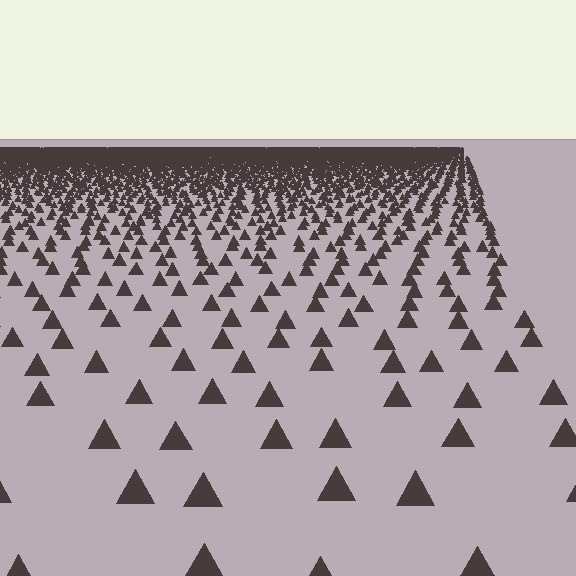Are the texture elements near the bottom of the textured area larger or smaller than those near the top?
Larger. Near the bottom, elements are closer to the viewer and appear at a bigger on-screen size.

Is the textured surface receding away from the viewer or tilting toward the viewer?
The surface is receding away from the viewer. Texture elements get smaller and denser toward the top.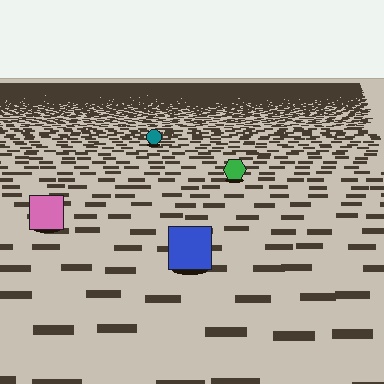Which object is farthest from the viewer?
The teal circle is farthest from the viewer. It appears smaller and the ground texture around it is denser.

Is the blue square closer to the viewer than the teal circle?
Yes. The blue square is closer — you can tell from the texture gradient: the ground texture is coarser near it.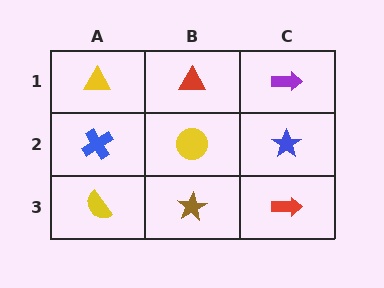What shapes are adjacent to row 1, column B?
A yellow circle (row 2, column B), a yellow triangle (row 1, column A), a purple arrow (row 1, column C).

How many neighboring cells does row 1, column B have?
3.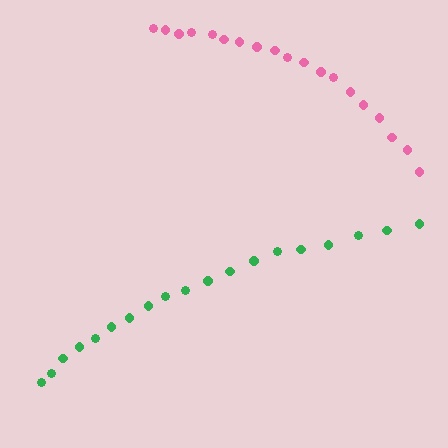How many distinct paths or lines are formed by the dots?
There are 2 distinct paths.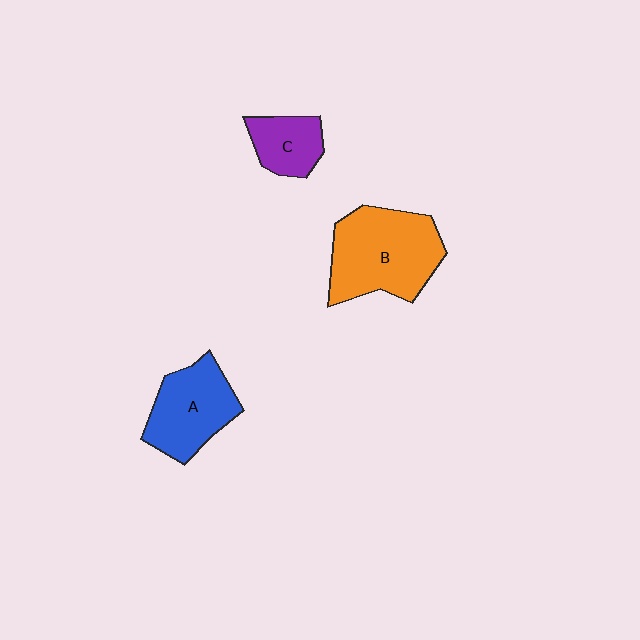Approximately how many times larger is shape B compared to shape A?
Approximately 1.4 times.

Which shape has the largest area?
Shape B (orange).